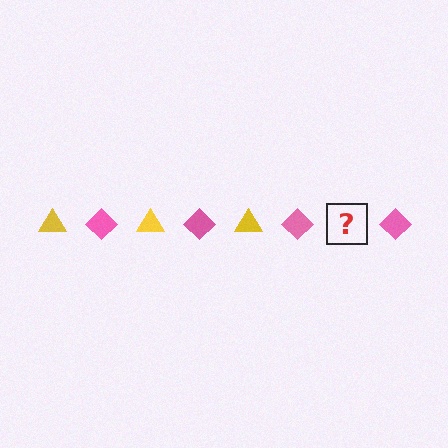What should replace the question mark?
The question mark should be replaced with a yellow triangle.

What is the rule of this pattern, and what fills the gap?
The rule is that the pattern alternates between yellow triangle and pink diamond. The gap should be filled with a yellow triangle.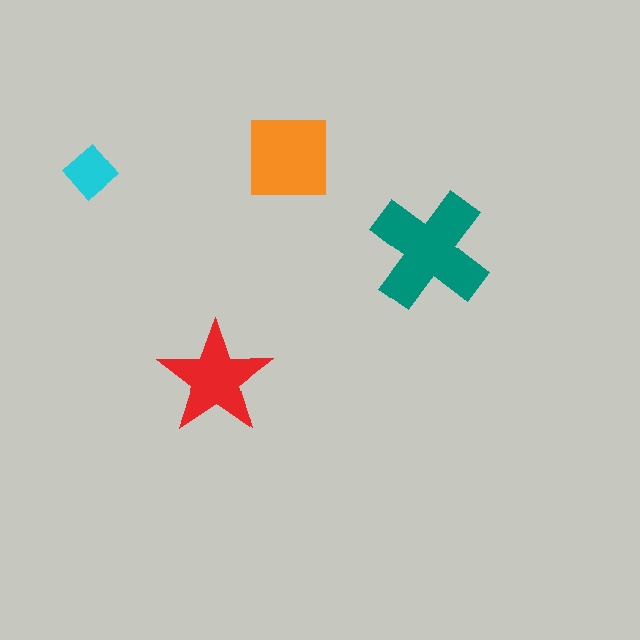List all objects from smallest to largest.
The cyan diamond, the red star, the orange square, the teal cross.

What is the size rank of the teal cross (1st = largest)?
1st.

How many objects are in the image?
There are 4 objects in the image.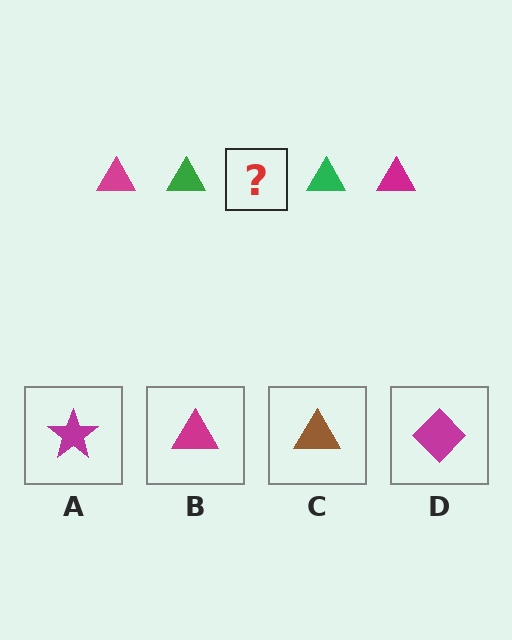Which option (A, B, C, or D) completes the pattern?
B.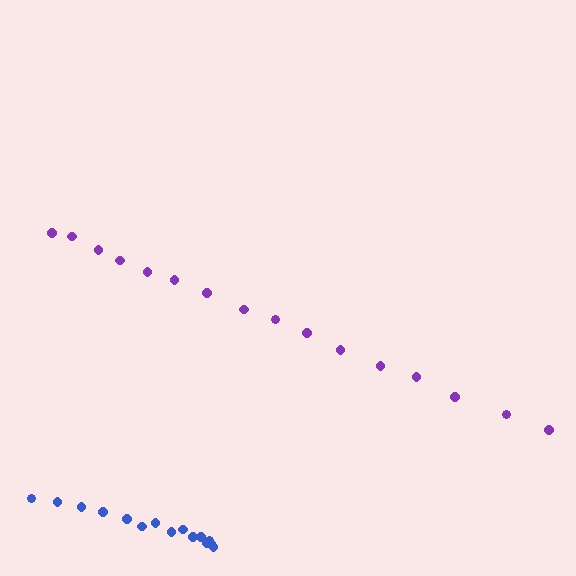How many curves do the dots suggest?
There are 2 distinct paths.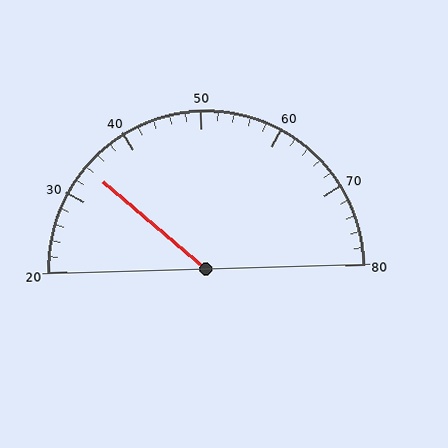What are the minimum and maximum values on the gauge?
The gauge ranges from 20 to 80.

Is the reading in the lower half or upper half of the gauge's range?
The reading is in the lower half of the range (20 to 80).